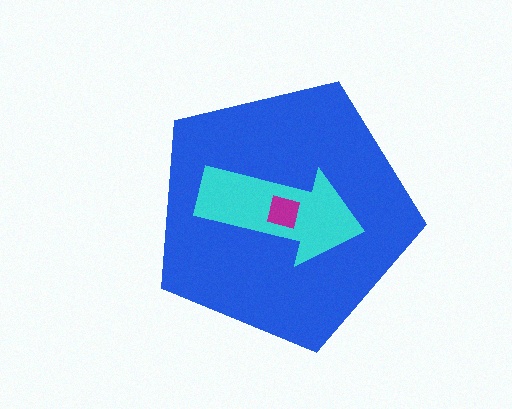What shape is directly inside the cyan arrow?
The magenta square.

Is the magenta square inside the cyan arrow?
Yes.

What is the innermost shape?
The magenta square.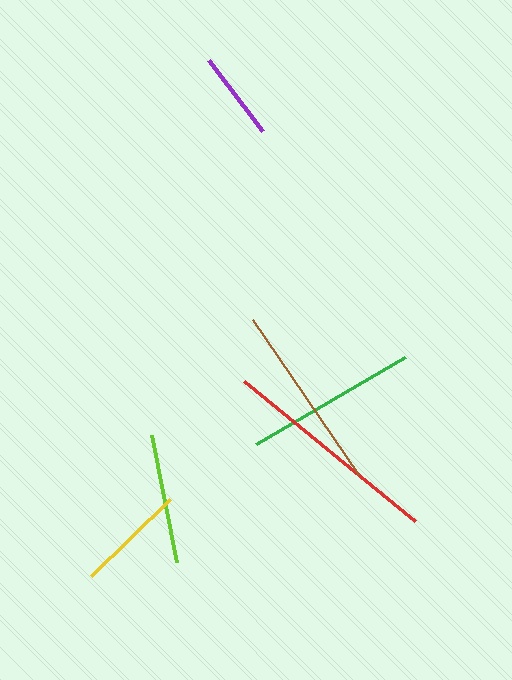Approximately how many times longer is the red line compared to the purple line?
The red line is approximately 2.5 times the length of the purple line.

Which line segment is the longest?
The red line is the longest at approximately 221 pixels.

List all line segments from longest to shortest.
From longest to shortest: red, brown, green, lime, yellow, purple.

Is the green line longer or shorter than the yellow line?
The green line is longer than the yellow line.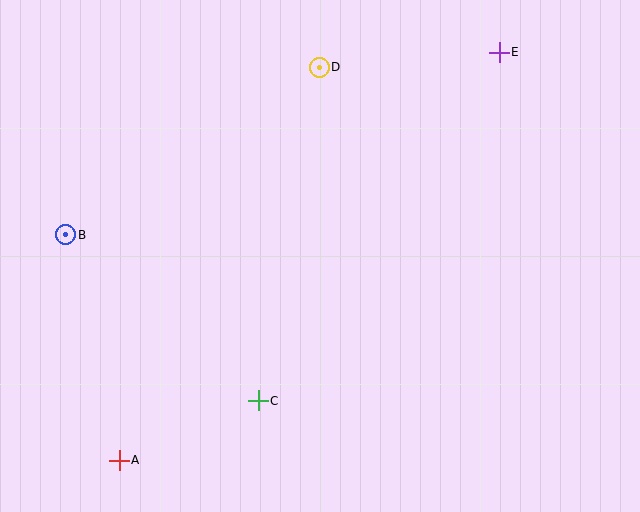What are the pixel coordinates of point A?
Point A is at (119, 460).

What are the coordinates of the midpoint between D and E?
The midpoint between D and E is at (409, 60).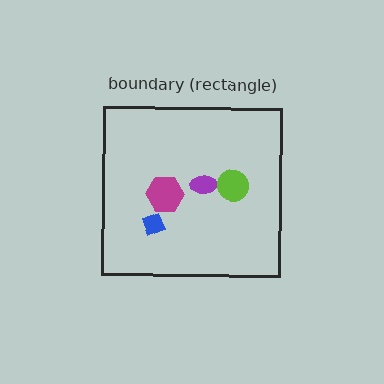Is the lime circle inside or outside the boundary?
Inside.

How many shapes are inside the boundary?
4 inside, 0 outside.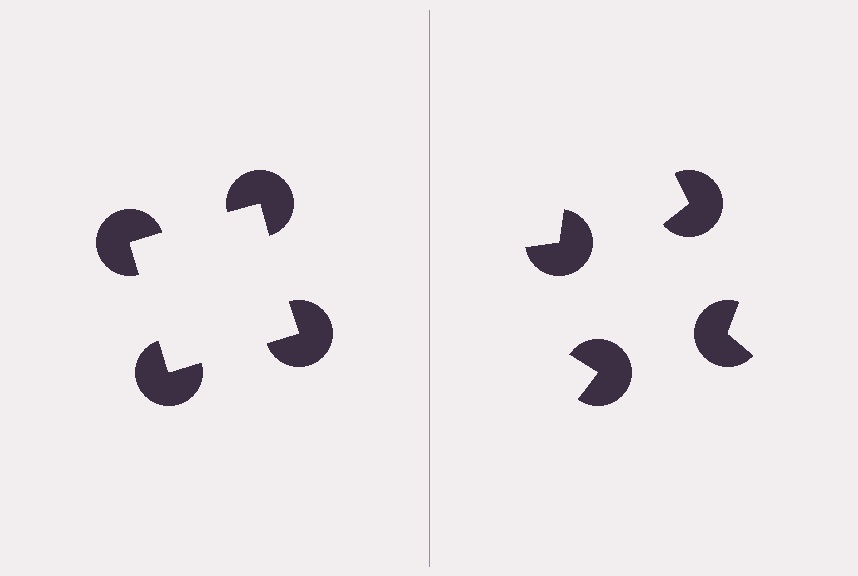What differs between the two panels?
The pac-man discs are positioned identically on both sides; only the wedge orientations differ. On the left they align to a square; on the right they are misaligned.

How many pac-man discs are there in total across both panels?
8 — 4 on each side.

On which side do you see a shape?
An illusory square appears on the left side. On the right side the wedge cuts are rotated, so no coherent shape forms.